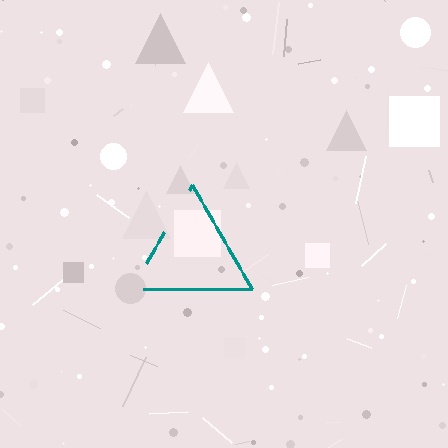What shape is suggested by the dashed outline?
The dashed outline suggests a triangle.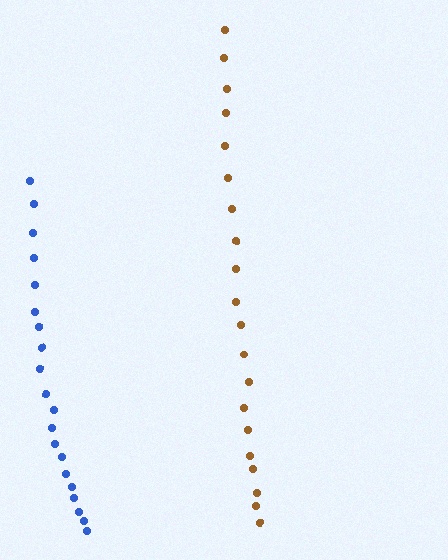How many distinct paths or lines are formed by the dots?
There are 2 distinct paths.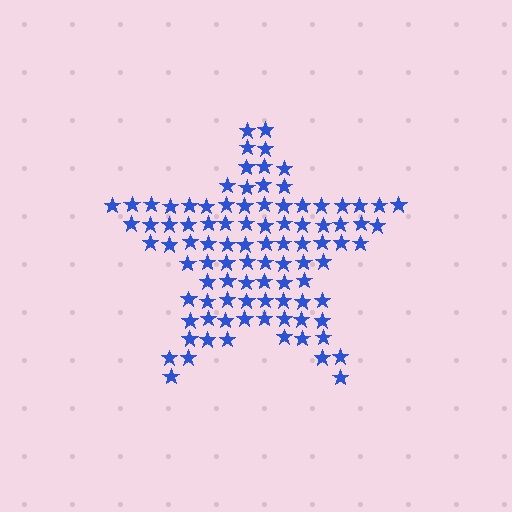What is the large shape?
The large shape is a star.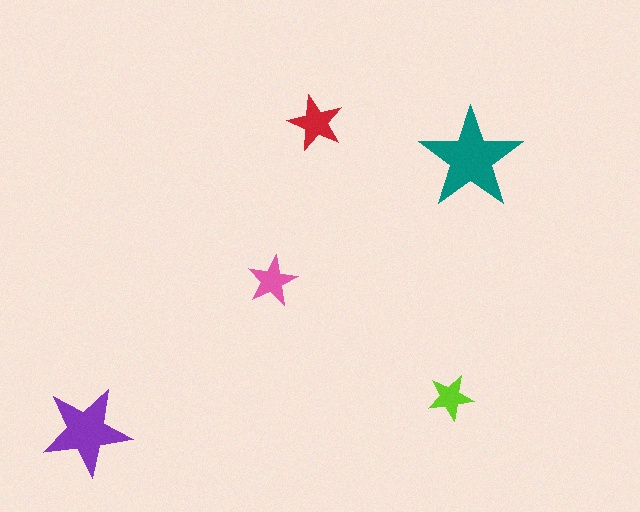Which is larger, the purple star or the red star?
The purple one.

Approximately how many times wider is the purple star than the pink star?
About 2 times wider.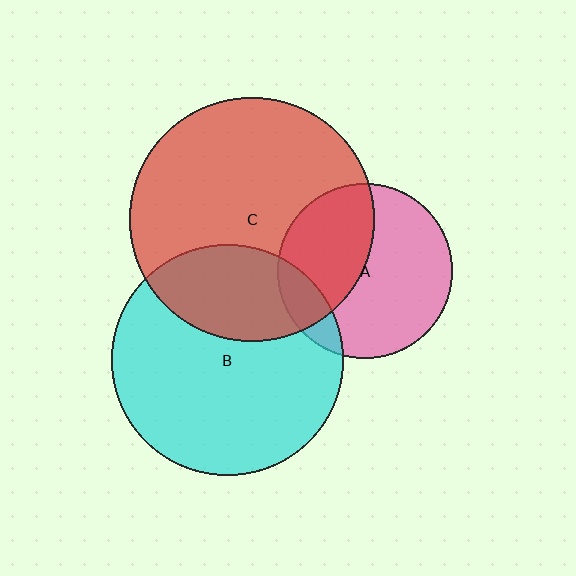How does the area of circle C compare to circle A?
Approximately 2.0 times.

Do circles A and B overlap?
Yes.